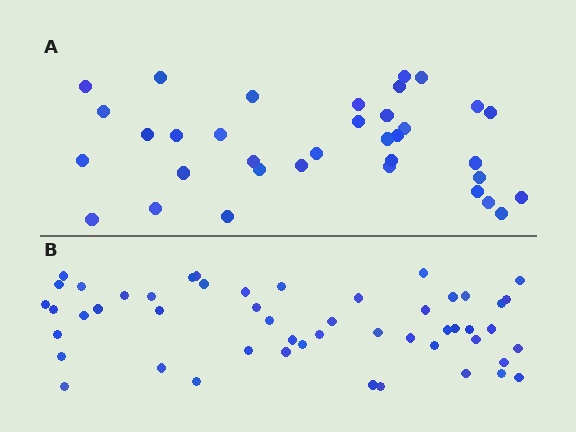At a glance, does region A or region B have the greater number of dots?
Region B (the bottom region) has more dots.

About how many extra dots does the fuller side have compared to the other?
Region B has approximately 15 more dots than region A.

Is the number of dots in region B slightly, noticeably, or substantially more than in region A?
Region B has substantially more. The ratio is roughly 1.5 to 1.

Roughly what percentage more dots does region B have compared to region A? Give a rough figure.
About 45% more.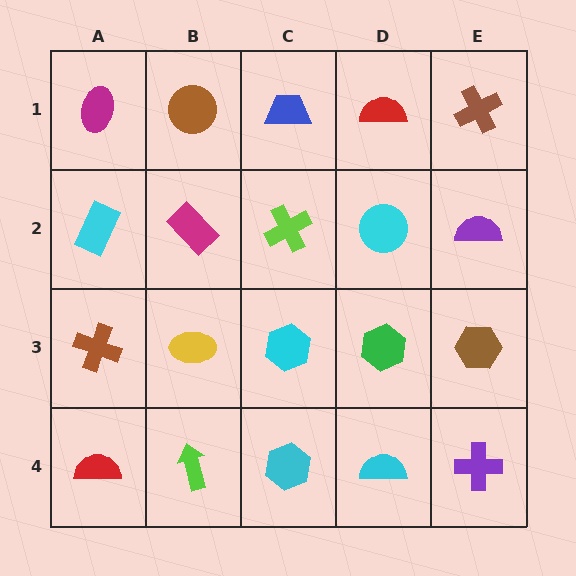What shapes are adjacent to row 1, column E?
A purple semicircle (row 2, column E), a red semicircle (row 1, column D).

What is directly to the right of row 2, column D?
A purple semicircle.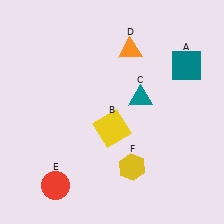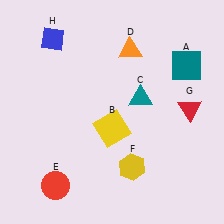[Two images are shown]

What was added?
A red triangle (G), a blue diamond (H) were added in Image 2.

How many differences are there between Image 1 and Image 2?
There are 2 differences between the two images.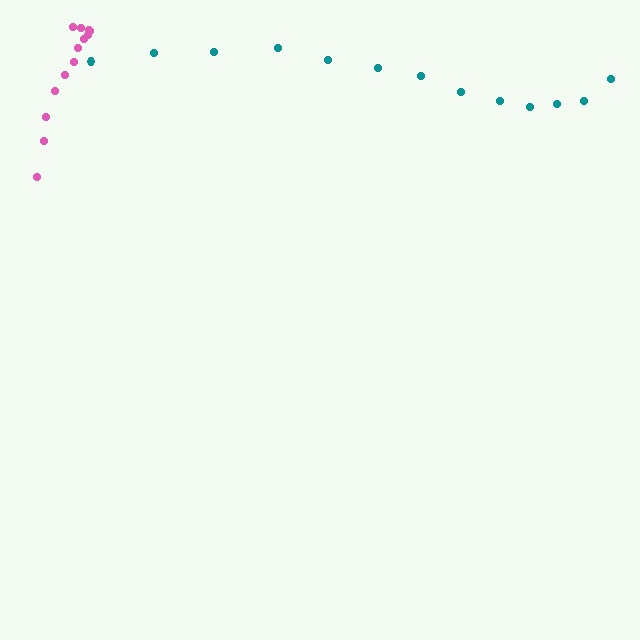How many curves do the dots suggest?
There are 2 distinct paths.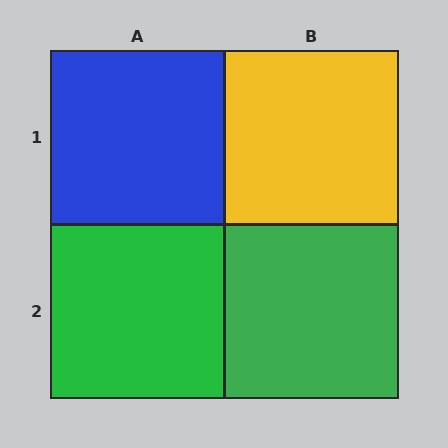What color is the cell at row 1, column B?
Yellow.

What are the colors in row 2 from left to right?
Green, green.